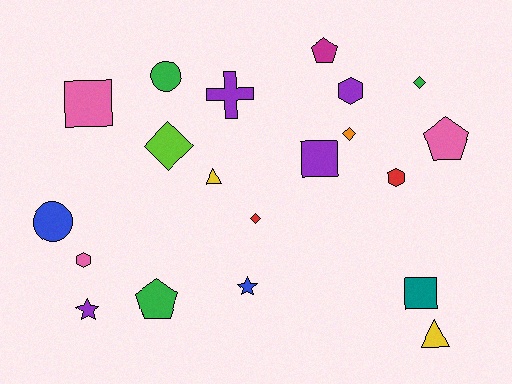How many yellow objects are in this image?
There are 2 yellow objects.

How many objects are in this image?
There are 20 objects.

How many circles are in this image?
There are 2 circles.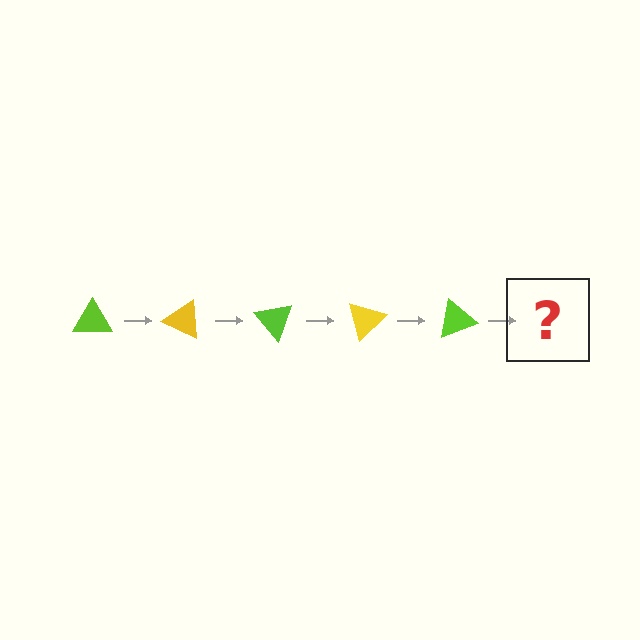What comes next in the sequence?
The next element should be a yellow triangle, rotated 125 degrees from the start.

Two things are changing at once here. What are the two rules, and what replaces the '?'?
The two rules are that it rotates 25 degrees each step and the color cycles through lime and yellow. The '?' should be a yellow triangle, rotated 125 degrees from the start.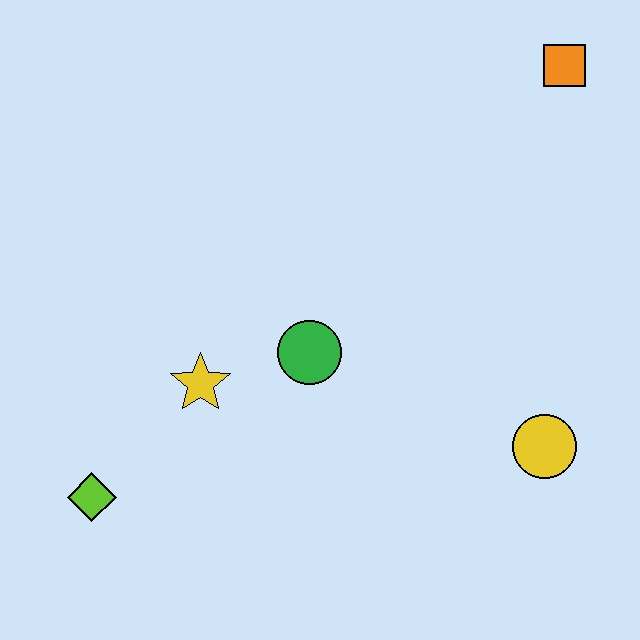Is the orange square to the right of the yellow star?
Yes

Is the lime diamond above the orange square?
No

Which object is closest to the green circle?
The yellow star is closest to the green circle.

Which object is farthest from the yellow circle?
The lime diamond is farthest from the yellow circle.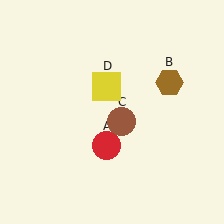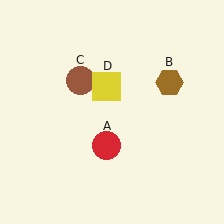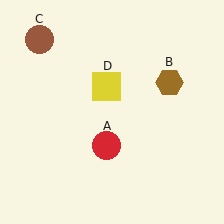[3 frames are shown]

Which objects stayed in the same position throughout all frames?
Red circle (object A) and brown hexagon (object B) and yellow square (object D) remained stationary.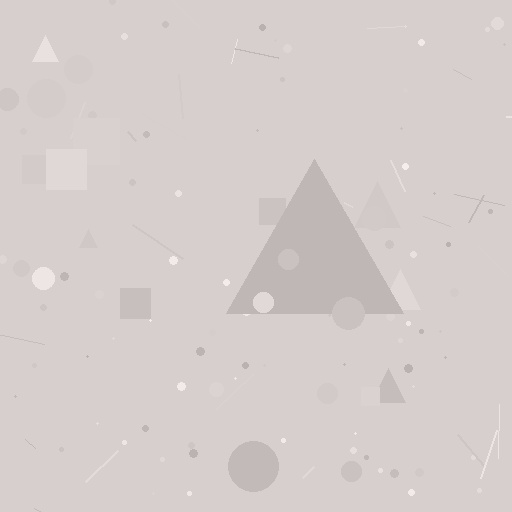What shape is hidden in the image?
A triangle is hidden in the image.